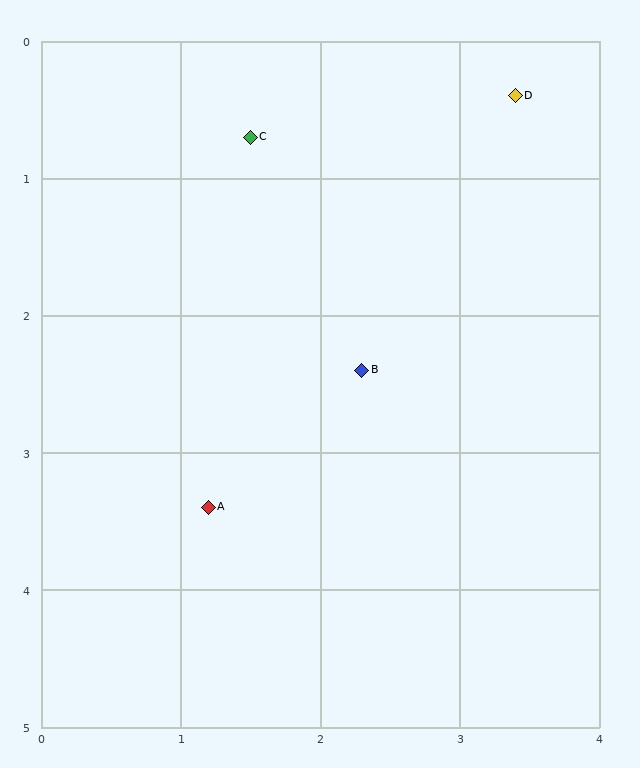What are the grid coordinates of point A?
Point A is at approximately (1.2, 3.4).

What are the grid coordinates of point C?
Point C is at approximately (1.5, 0.7).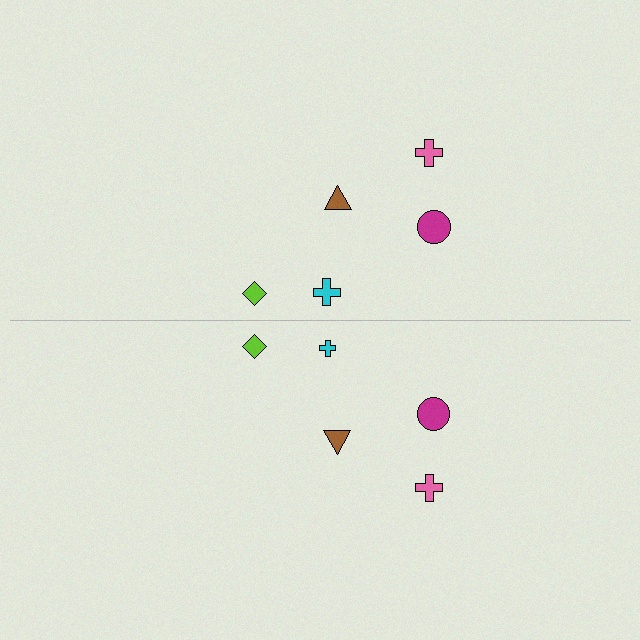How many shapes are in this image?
There are 10 shapes in this image.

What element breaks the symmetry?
The cyan cross on the bottom side has a different size than its mirror counterpart.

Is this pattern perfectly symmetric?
No, the pattern is not perfectly symmetric. The cyan cross on the bottom side has a different size than its mirror counterpart.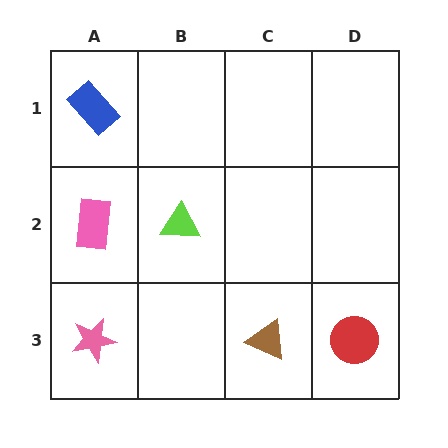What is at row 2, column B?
A lime triangle.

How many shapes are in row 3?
3 shapes.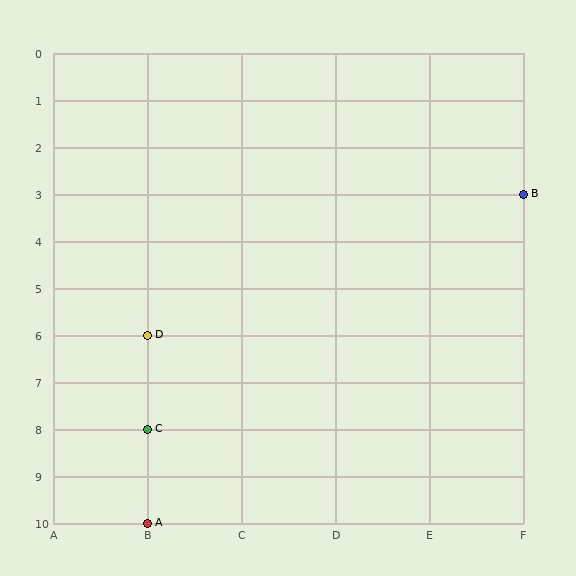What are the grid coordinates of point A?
Point A is at grid coordinates (B, 10).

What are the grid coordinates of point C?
Point C is at grid coordinates (B, 8).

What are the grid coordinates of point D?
Point D is at grid coordinates (B, 6).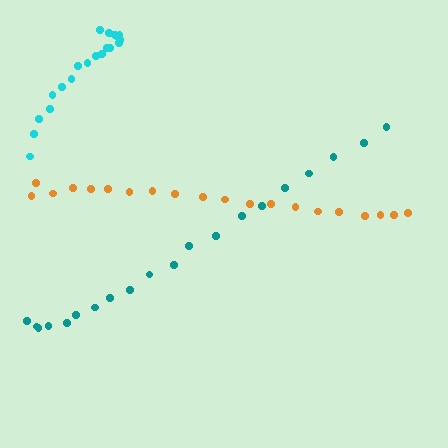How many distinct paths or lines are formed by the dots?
There are 3 distinct paths.